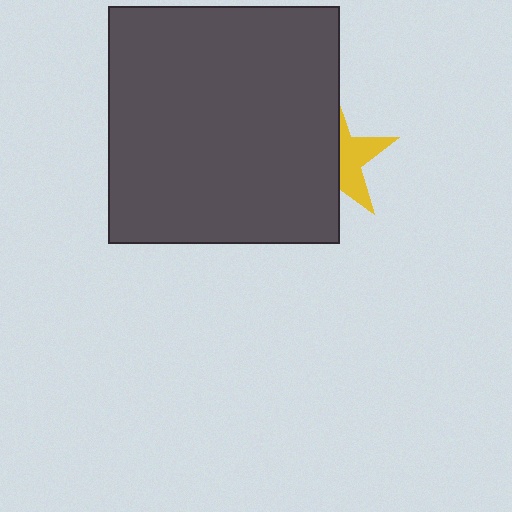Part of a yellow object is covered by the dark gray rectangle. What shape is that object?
It is a star.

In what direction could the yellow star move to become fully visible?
The yellow star could move right. That would shift it out from behind the dark gray rectangle entirely.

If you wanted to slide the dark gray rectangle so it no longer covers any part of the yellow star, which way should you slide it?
Slide it left — that is the most direct way to separate the two shapes.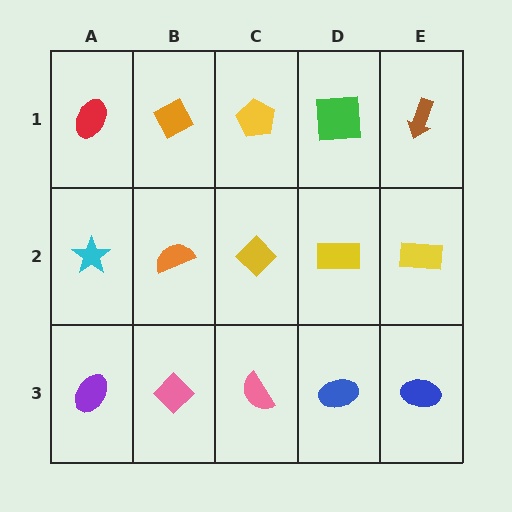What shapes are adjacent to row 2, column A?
A red ellipse (row 1, column A), a purple ellipse (row 3, column A), an orange semicircle (row 2, column B).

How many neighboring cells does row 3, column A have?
2.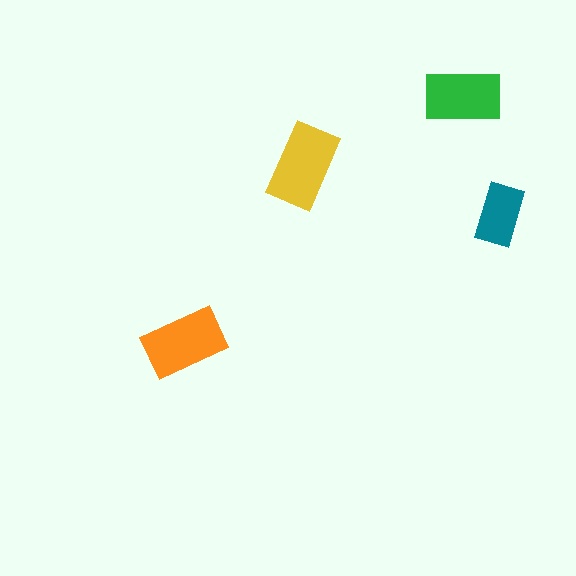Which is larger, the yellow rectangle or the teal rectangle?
The yellow one.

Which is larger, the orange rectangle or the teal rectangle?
The orange one.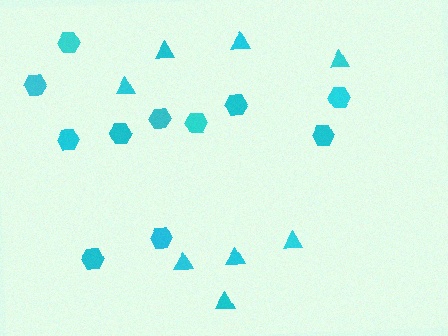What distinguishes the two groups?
There are 2 groups: one group of hexagons (11) and one group of triangles (8).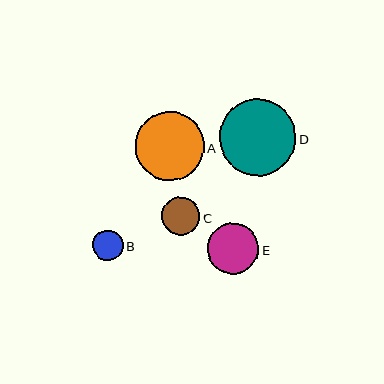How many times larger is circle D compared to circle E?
Circle D is approximately 1.5 times the size of circle E.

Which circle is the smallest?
Circle B is the smallest with a size of approximately 30 pixels.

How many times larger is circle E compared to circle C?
Circle E is approximately 1.3 times the size of circle C.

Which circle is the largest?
Circle D is the largest with a size of approximately 77 pixels.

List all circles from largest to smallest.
From largest to smallest: D, A, E, C, B.